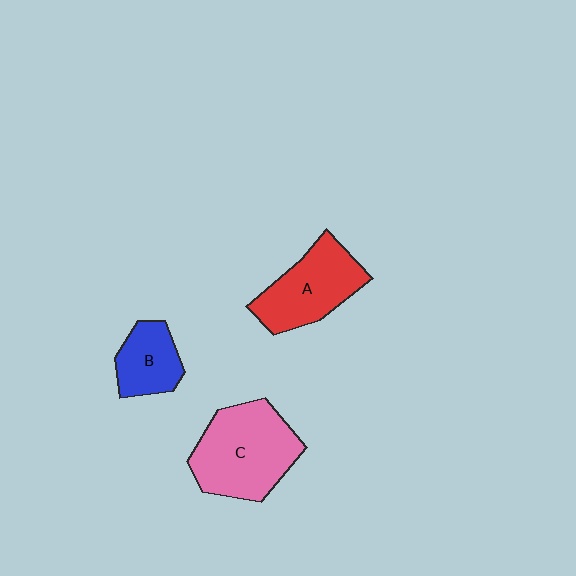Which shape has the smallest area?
Shape B (blue).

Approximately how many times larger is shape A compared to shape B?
Approximately 1.6 times.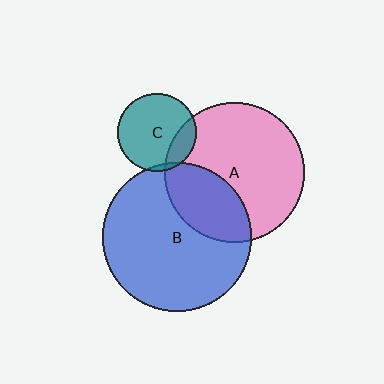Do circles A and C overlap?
Yes.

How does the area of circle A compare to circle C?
Approximately 3.2 times.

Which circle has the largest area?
Circle B (blue).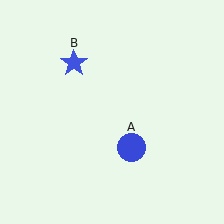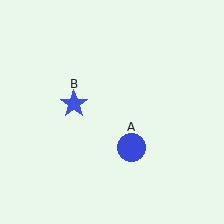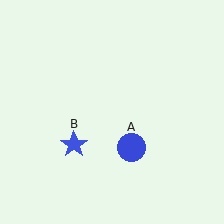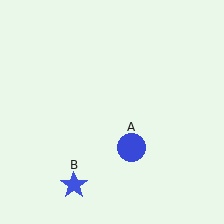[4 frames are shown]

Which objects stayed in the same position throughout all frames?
Blue circle (object A) remained stationary.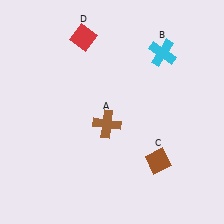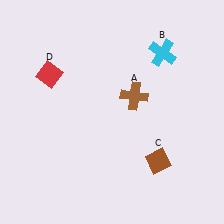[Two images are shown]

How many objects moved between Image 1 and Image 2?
2 objects moved between the two images.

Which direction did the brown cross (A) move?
The brown cross (A) moved up.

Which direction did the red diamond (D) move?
The red diamond (D) moved down.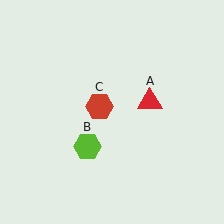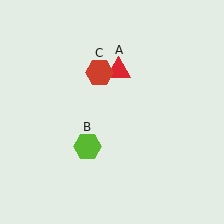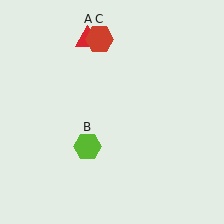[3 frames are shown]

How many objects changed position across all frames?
2 objects changed position: red triangle (object A), red hexagon (object C).